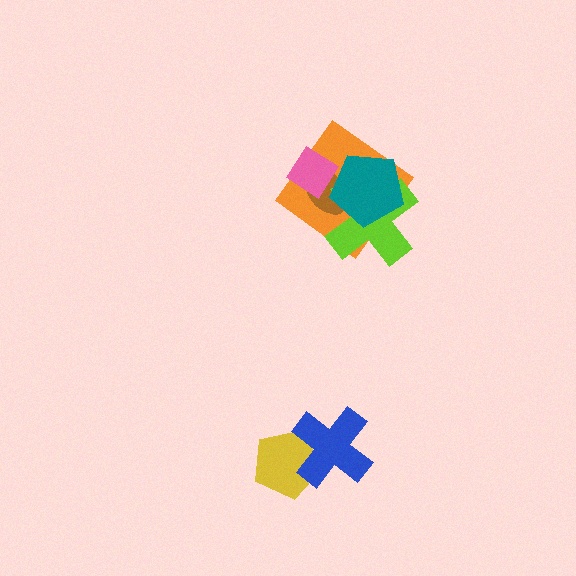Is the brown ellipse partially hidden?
Yes, it is partially covered by another shape.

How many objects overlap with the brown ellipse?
4 objects overlap with the brown ellipse.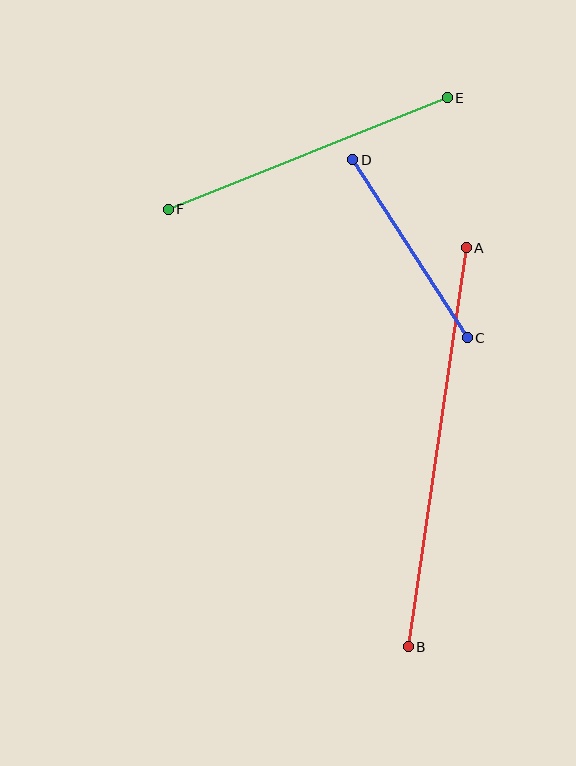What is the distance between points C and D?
The distance is approximately 212 pixels.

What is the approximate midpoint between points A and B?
The midpoint is at approximately (437, 447) pixels.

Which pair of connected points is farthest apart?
Points A and B are farthest apart.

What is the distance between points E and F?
The distance is approximately 300 pixels.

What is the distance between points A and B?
The distance is approximately 403 pixels.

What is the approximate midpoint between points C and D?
The midpoint is at approximately (410, 249) pixels.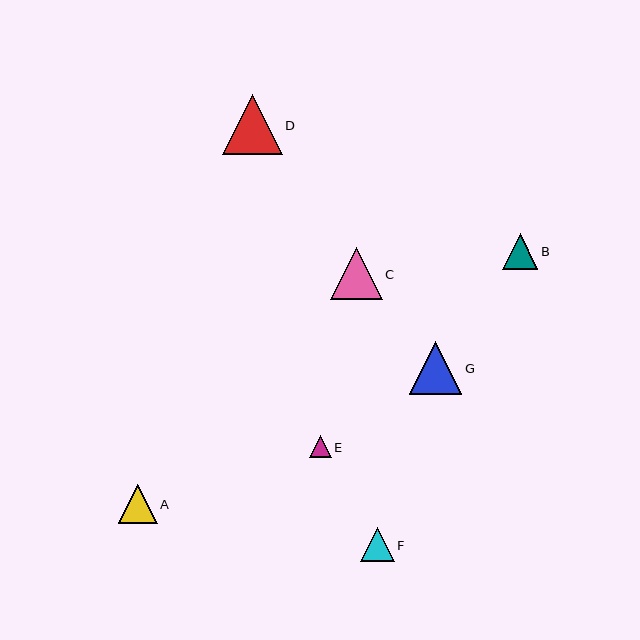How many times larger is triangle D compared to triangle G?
Triangle D is approximately 1.2 times the size of triangle G.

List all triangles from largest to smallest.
From largest to smallest: D, G, C, A, B, F, E.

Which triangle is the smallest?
Triangle E is the smallest with a size of approximately 21 pixels.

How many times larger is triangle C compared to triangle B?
Triangle C is approximately 1.5 times the size of triangle B.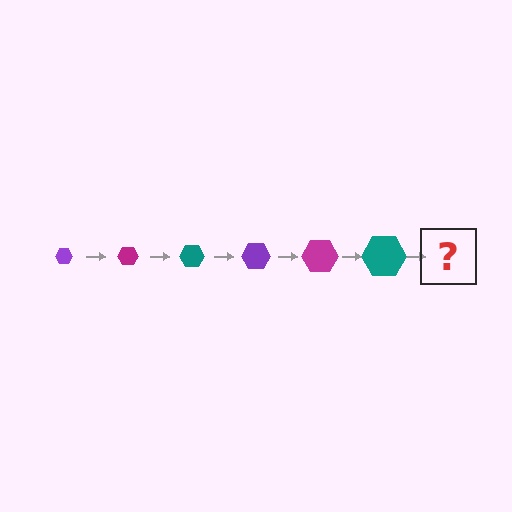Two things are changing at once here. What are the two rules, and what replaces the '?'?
The two rules are that the hexagon grows larger each step and the color cycles through purple, magenta, and teal. The '?' should be a purple hexagon, larger than the previous one.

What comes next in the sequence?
The next element should be a purple hexagon, larger than the previous one.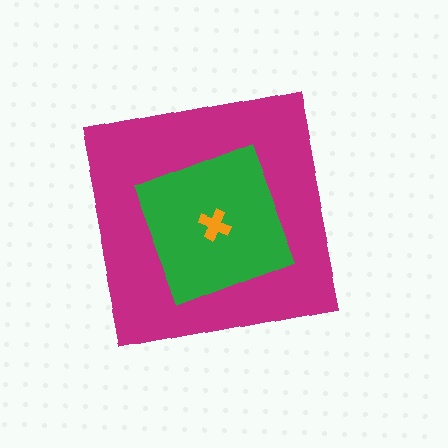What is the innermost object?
The orange cross.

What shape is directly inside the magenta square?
The green square.